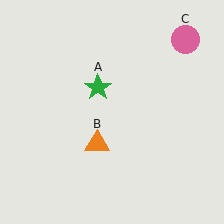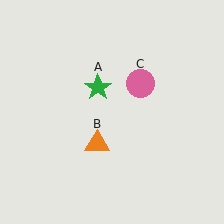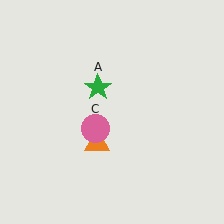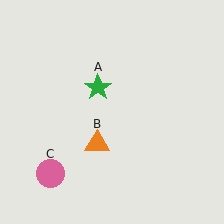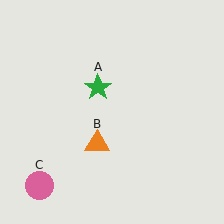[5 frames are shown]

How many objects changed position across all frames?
1 object changed position: pink circle (object C).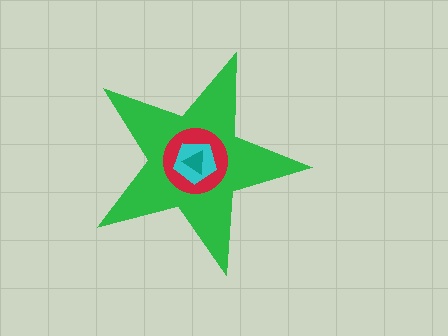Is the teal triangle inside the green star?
Yes.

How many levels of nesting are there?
4.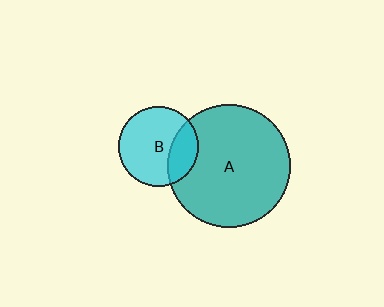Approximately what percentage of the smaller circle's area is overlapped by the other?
Approximately 25%.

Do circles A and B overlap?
Yes.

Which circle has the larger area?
Circle A (teal).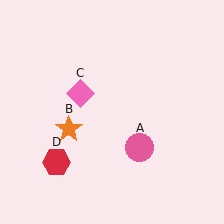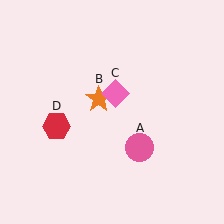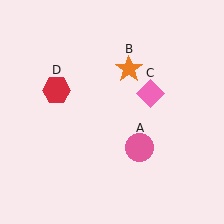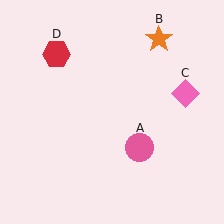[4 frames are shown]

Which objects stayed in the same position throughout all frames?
Pink circle (object A) remained stationary.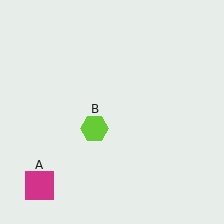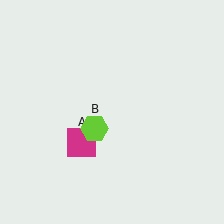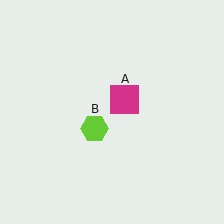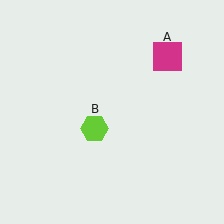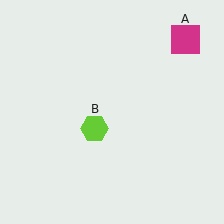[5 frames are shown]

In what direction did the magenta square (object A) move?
The magenta square (object A) moved up and to the right.